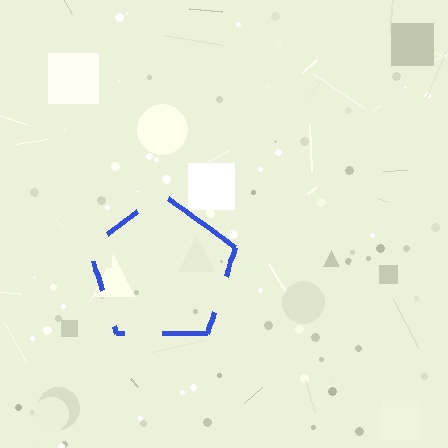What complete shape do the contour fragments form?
The contour fragments form a pentagon.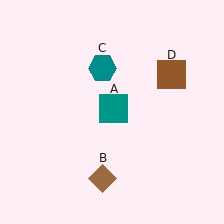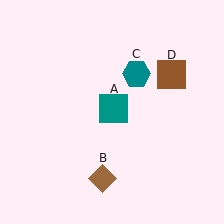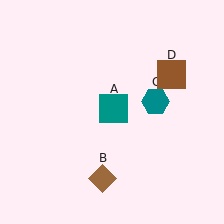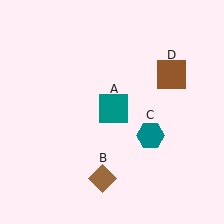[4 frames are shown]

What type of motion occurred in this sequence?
The teal hexagon (object C) rotated clockwise around the center of the scene.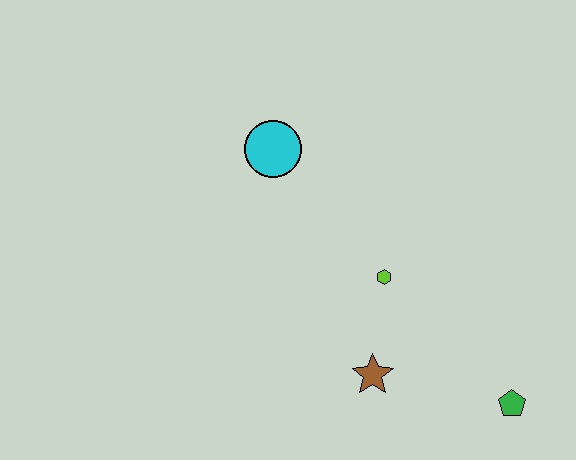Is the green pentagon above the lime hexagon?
No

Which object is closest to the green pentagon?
The brown star is closest to the green pentagon.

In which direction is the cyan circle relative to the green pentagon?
The cyan circle is above the green pentagon.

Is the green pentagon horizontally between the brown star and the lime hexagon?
No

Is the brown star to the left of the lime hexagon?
Yes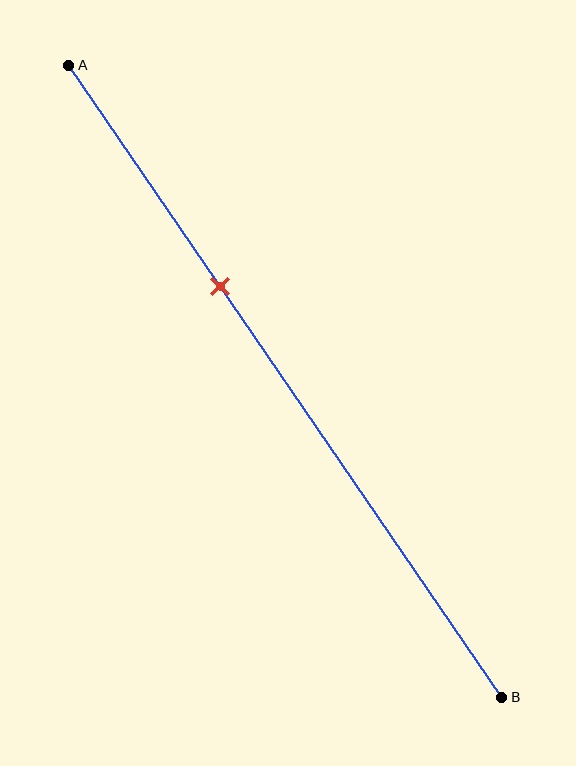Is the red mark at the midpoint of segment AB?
No, the mark is at about 35% from A, not at the 50% midpoint.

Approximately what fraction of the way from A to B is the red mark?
The red mark is approximately 35% of the way from A to B.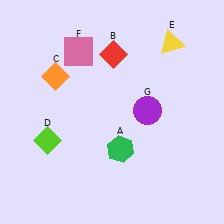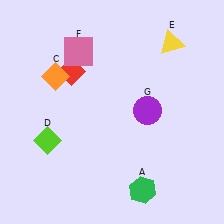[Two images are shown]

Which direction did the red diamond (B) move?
The red diamond (B) moved left.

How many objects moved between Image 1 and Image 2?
2 objects moved between the two images.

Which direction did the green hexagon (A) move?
The green hexagon (A) moved down.